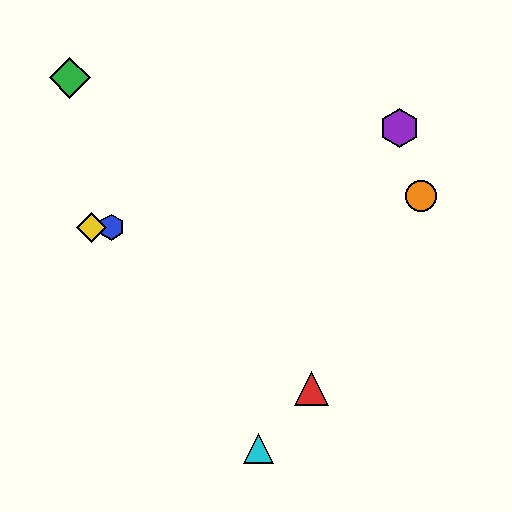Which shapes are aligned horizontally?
The blue hexagon, the yellow diamond are aligned horizontally.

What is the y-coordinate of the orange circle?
The orange circle is at y≈196.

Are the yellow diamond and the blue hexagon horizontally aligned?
Yes, both are at y≈227.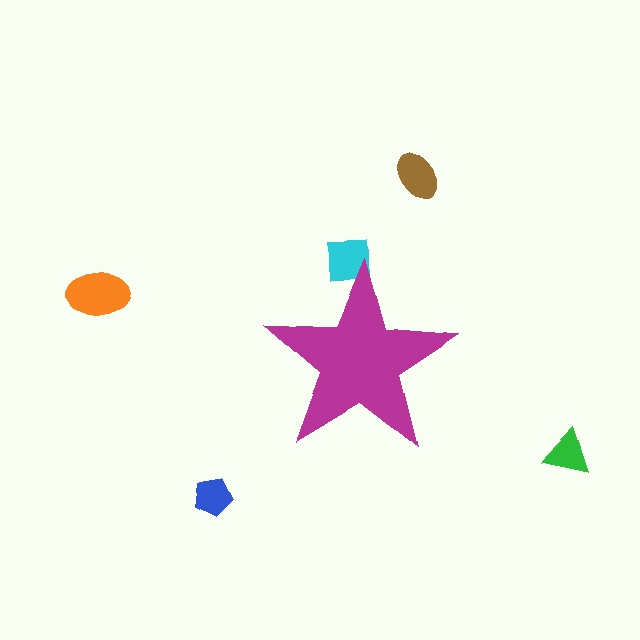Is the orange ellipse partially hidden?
No, the orange ellipse is fully visible.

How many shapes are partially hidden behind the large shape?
1 shape is partially hidden.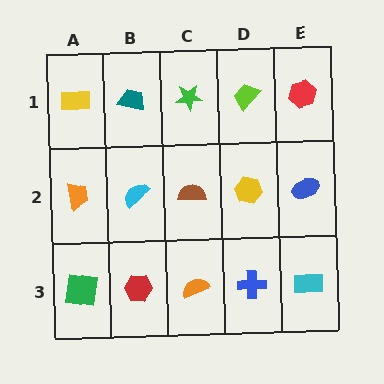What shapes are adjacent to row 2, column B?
A teal trapezoid (row 1, column B), a red hexagon (row 3, column B), an orange trapezoid (row 2, column A), a brown semicircle (row 2, column C).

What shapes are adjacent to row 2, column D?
A lime trapezoid (row 1, column D), a blue cross (row 3, column D), a brown semicircle (row 2, column C), a blue ellipse (row 2, column E).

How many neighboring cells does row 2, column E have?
3.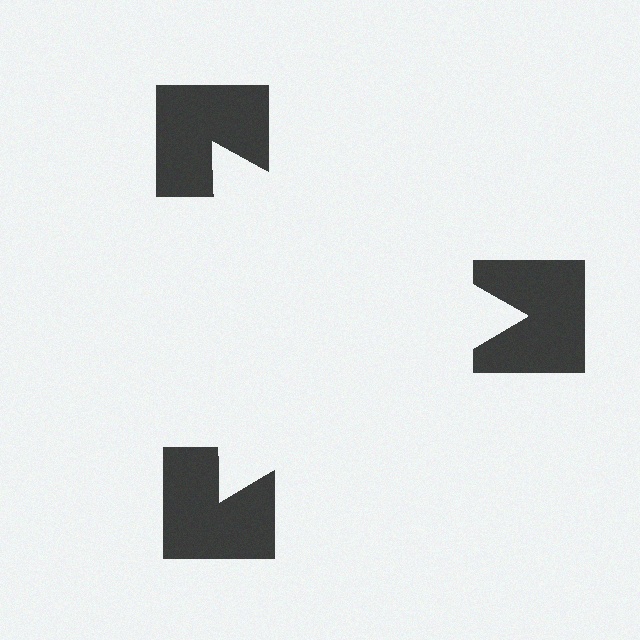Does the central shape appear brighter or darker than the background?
It typically appears slightly brighter than the background, even though no actual brightness change is drawn.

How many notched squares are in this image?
There are 3 — one at each vertex of the illusory triangle.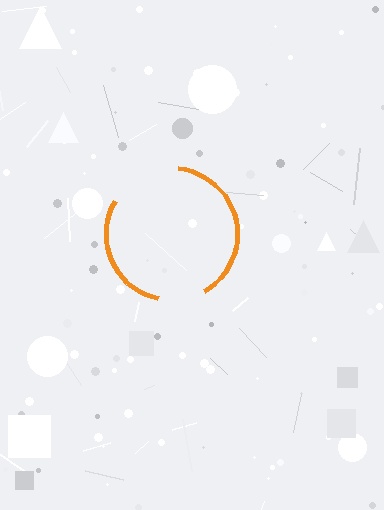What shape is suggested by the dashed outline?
The dashed outline suggests a circle.